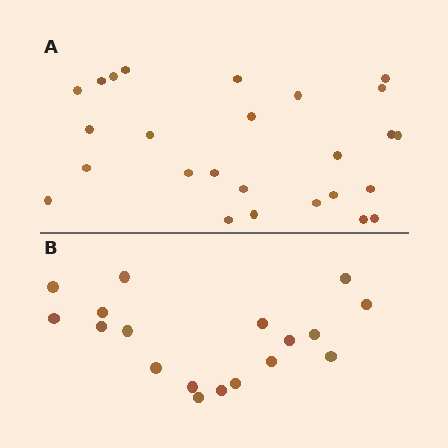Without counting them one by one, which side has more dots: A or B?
Region A (the top region) has more dots.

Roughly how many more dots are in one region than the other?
Region A has roughly 8 or so more dots than region B.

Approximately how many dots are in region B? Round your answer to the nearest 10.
About 20 dots. (The exact count is 18, which rounds to 20.)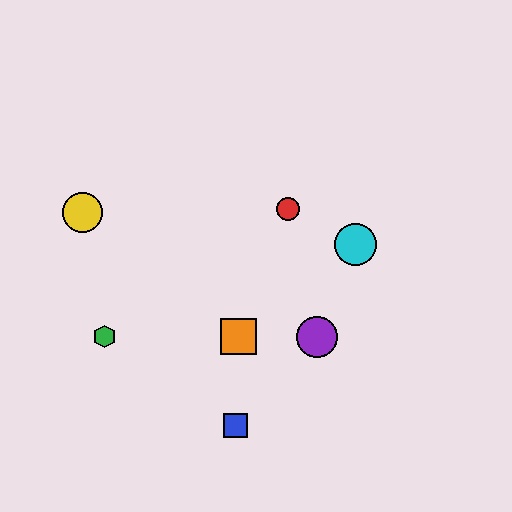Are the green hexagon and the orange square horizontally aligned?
Yes, both are at y≈337.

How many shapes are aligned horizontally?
3 shapes (the green hexagon, the purple circle, the orange square) are aligned horizontally.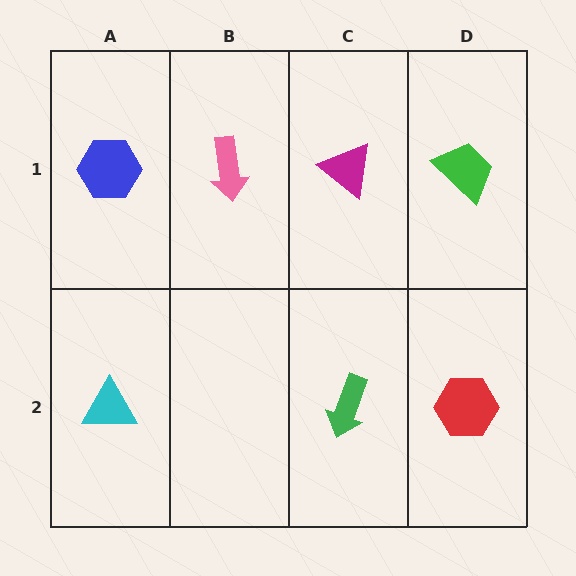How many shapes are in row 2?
3 shapes.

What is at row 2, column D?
A red hexagon.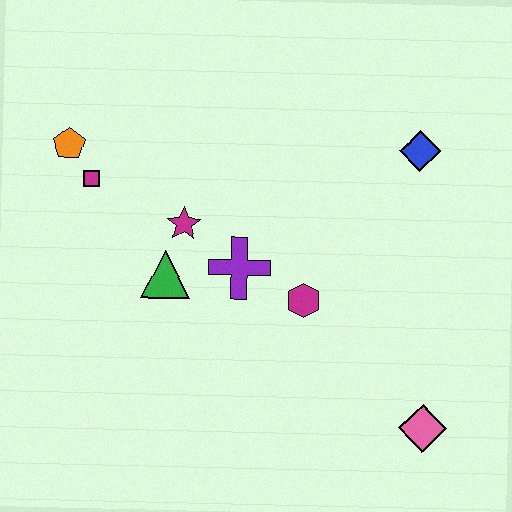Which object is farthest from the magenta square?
The pink diamond is farthest from the magenta square.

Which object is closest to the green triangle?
The magenta star is closest to the green triangle.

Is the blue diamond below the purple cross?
No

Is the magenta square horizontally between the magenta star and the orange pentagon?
Yes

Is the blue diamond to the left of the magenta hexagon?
No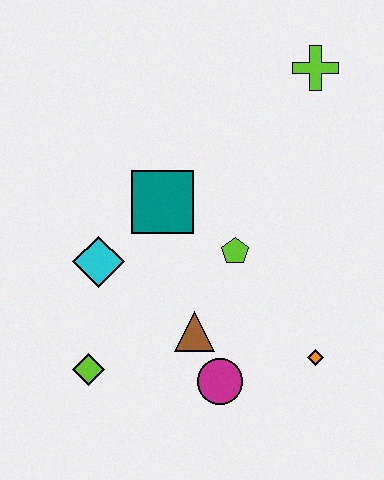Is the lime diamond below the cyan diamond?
Yes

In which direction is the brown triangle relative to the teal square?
The brown triangle is below the teal square.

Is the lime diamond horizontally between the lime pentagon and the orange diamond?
No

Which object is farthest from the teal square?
The orange diamond is farthest from the teal square.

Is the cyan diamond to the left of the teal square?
Yes